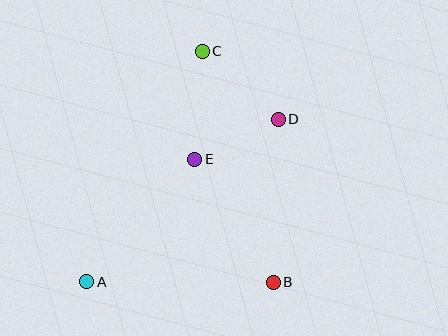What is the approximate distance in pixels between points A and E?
The distance between A and E is approximately 163 pixels.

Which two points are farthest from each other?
Points A and C are farthest from each other.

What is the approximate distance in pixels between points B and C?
The distance between B and C is approximately 242 pixels.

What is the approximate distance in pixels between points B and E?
The distance between B and E is approximately 146 pixels.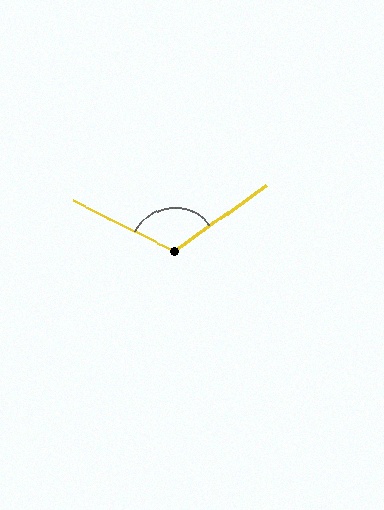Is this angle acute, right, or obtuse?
It is obtuse.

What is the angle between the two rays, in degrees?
Approximately 118 degrees.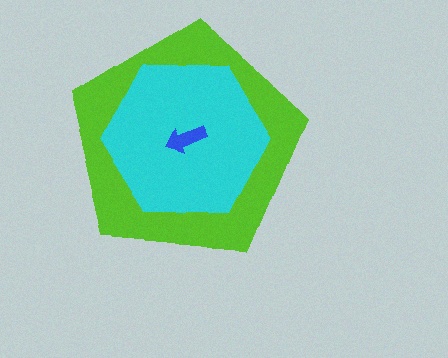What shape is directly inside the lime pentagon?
The cyan hexagon.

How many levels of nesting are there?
3.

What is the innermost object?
The blue arrow.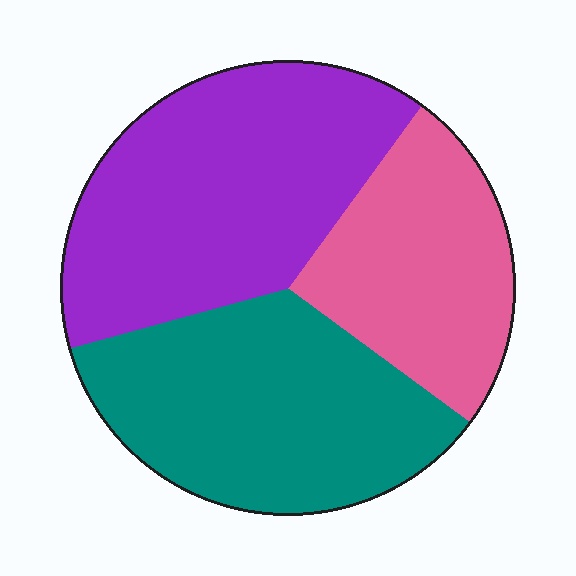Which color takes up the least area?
Pink, at roughly 25%.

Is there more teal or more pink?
Teal.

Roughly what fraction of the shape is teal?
Teal covers 36% of the shape.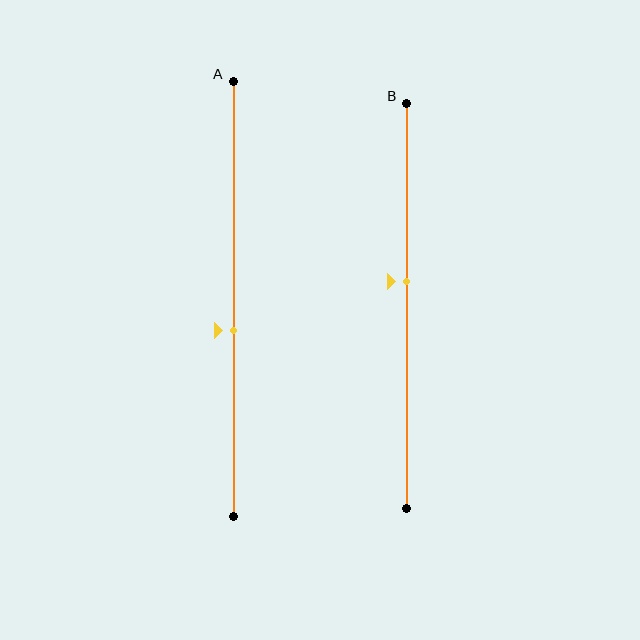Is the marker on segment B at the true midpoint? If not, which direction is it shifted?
No, the marker on segment B is shifted upward by about 6% of the segment length.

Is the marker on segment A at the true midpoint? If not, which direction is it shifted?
No, the marker on segment A is shifted downward by about 7% of the segment length.